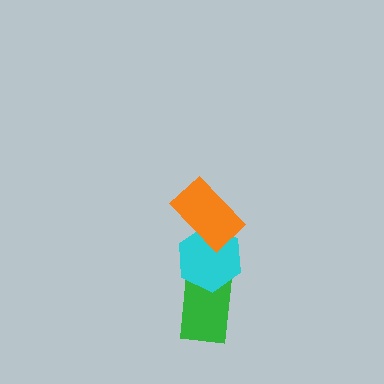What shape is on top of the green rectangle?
The cyan hexagon is on top of the green rectangle.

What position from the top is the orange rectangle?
The orange rectangle is 1st from the top.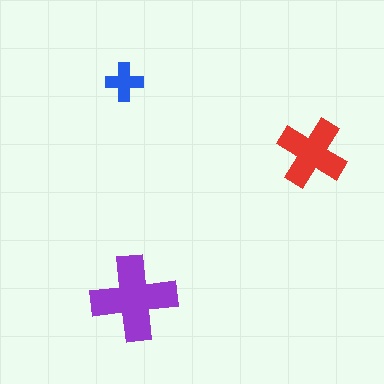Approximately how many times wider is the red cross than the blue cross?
About 2 times wider.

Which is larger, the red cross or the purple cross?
The purple one.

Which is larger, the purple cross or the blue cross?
The purple one.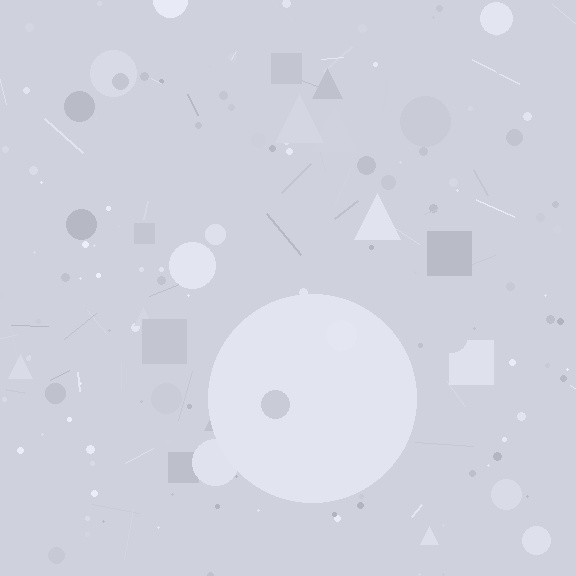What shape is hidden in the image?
A circle is hidden in the image.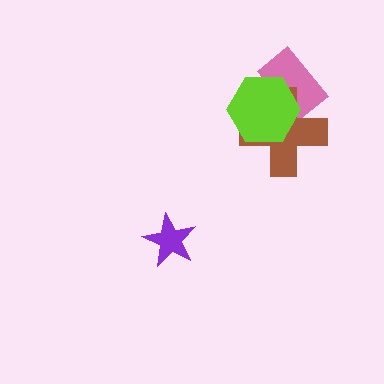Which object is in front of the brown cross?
The lime hexagon is in front of the brown cross.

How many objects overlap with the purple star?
0 objects overlap with the purple star.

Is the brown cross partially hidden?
Yes, it is partially covered by another shape.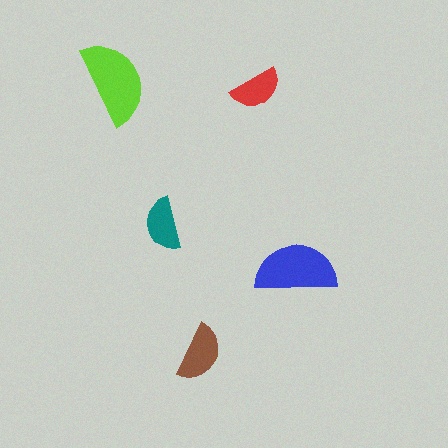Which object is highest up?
The lime semicircle is topmost.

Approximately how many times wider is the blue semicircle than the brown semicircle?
About 1.5 times wider.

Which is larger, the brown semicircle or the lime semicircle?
The lime one.